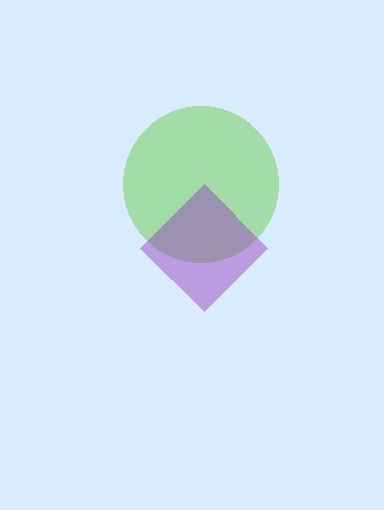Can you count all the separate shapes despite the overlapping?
Yes, there are 2 separate shapes.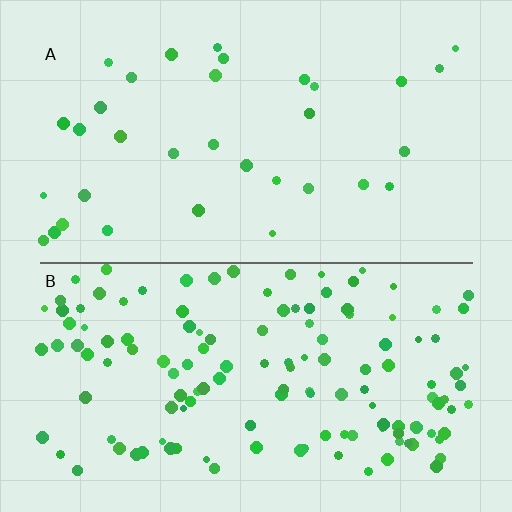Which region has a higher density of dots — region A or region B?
B (the bottom).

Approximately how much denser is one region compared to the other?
Approximately 4.1× — region B over region A.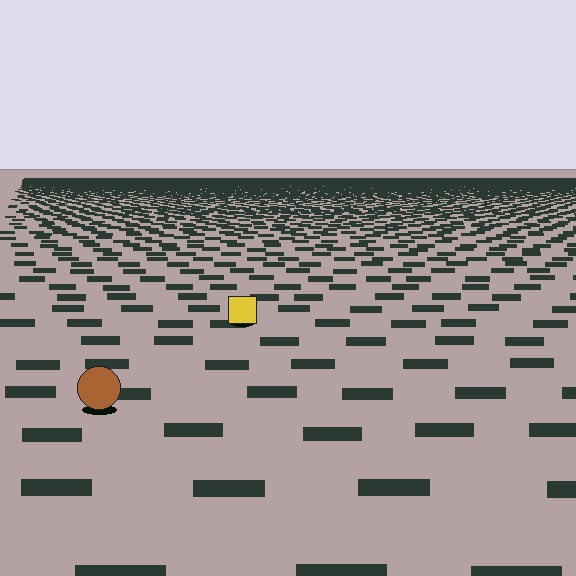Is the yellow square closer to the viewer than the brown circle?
No. The brown circle is closer — you can tell from the texture gradient: the ground texture is coarser near it.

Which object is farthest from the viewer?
The yellow square is farthest from the viewer. It appears smaller and the ground texture around it is denser.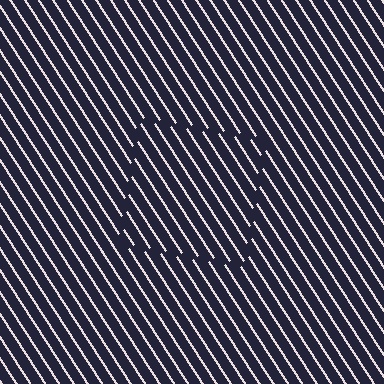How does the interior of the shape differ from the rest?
The interior of the shape contains the same grating, shifted by half a period — the contour is defined by the phase discontinuity where line-ends from the inner and outer gratings abut.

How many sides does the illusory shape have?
4 sides — the line-ends trace a square.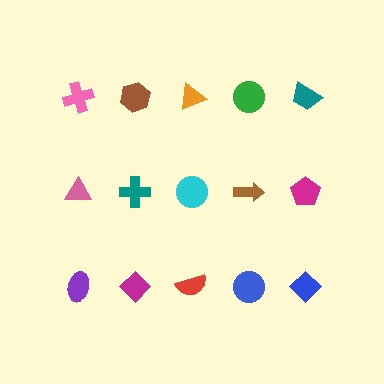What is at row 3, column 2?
A magenta diamond.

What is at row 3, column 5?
A blue diamond.